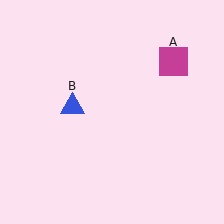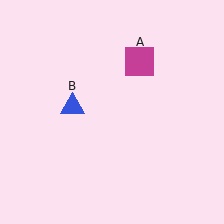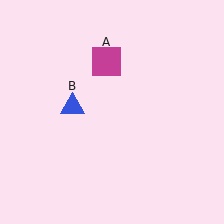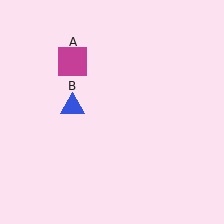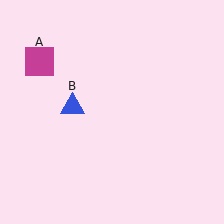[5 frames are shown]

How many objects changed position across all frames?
1 object changed position: magenta square (object A).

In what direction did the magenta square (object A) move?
The magenta square (object A) moved left.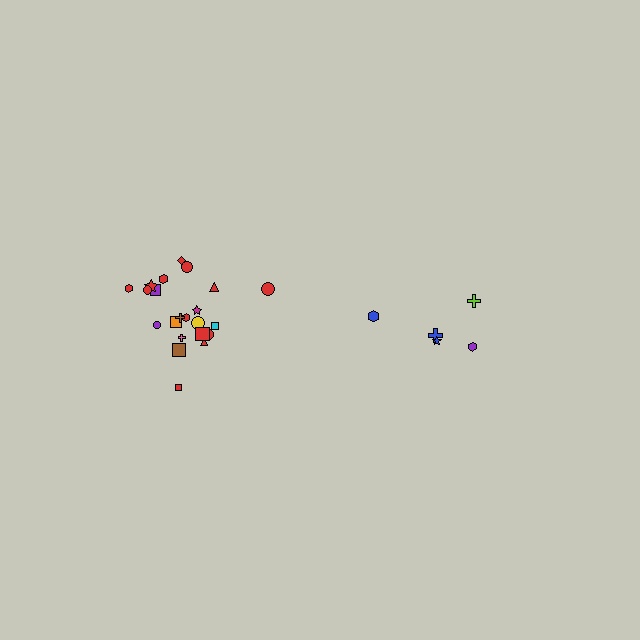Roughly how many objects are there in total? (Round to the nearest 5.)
Roughly 25 objects in total.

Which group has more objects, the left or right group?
The left group.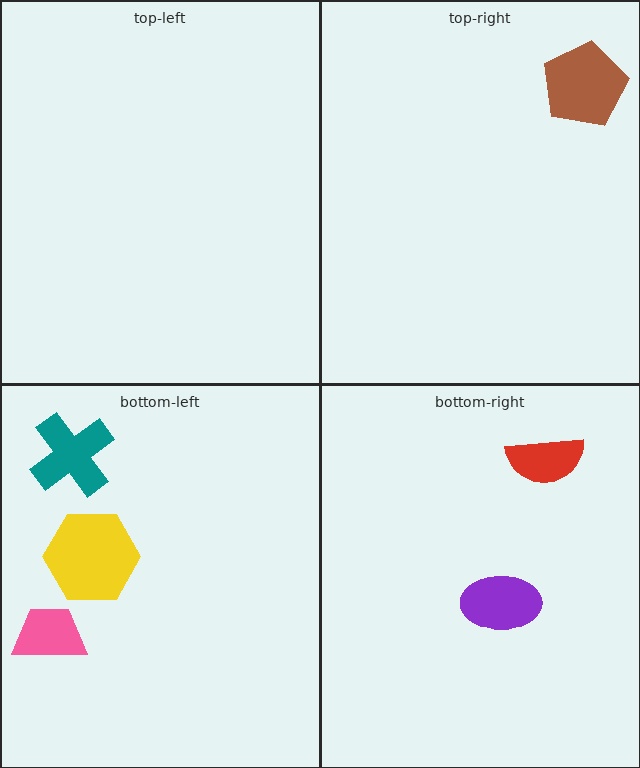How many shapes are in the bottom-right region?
2.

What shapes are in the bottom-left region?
The yellow hexagon, the teal cross, the pink trapezoid.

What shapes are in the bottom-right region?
The purple ellipse, the red semicircle.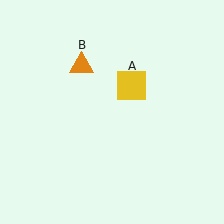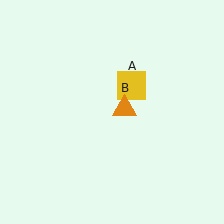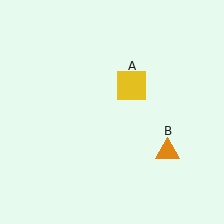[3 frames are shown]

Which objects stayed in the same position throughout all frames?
Yellow square (object A) remained stationary.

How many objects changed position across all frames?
1 object changed position: orange triangle (object B).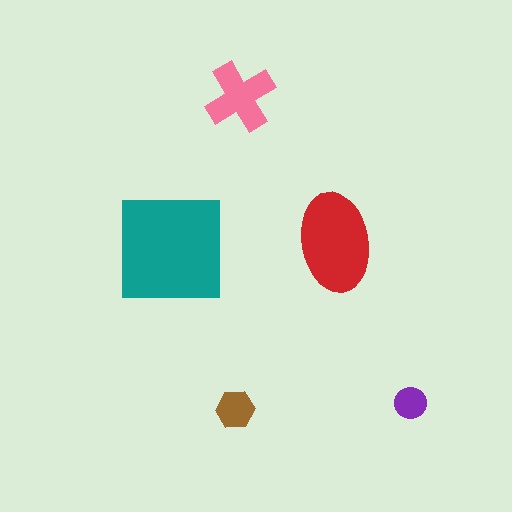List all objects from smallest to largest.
The purple circle, the brown hexagon, the pink cross, the red ellipse, the teal square.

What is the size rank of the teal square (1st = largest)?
1st.